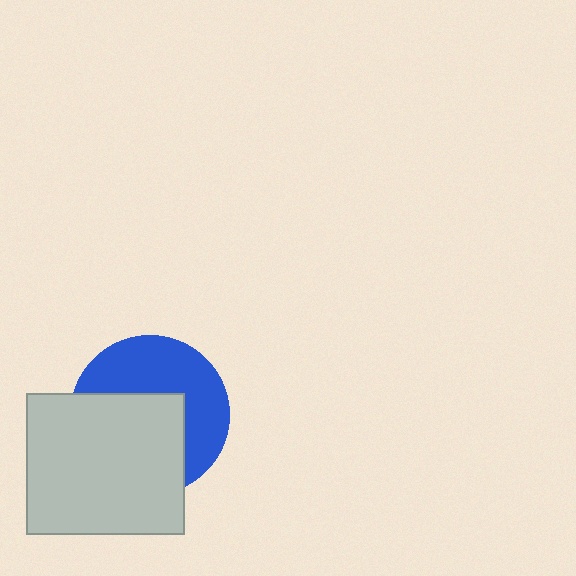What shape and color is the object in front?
The object in front is a light gray rectangle.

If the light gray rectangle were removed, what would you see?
You would see the complete blue circle.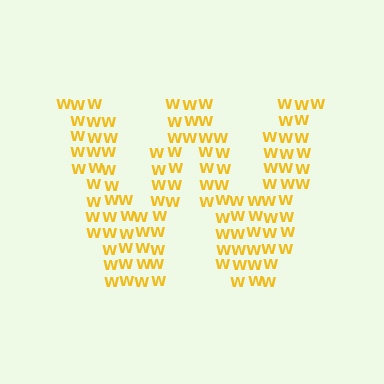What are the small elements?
The small elements are letter W's.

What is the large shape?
The large shape is the letter W.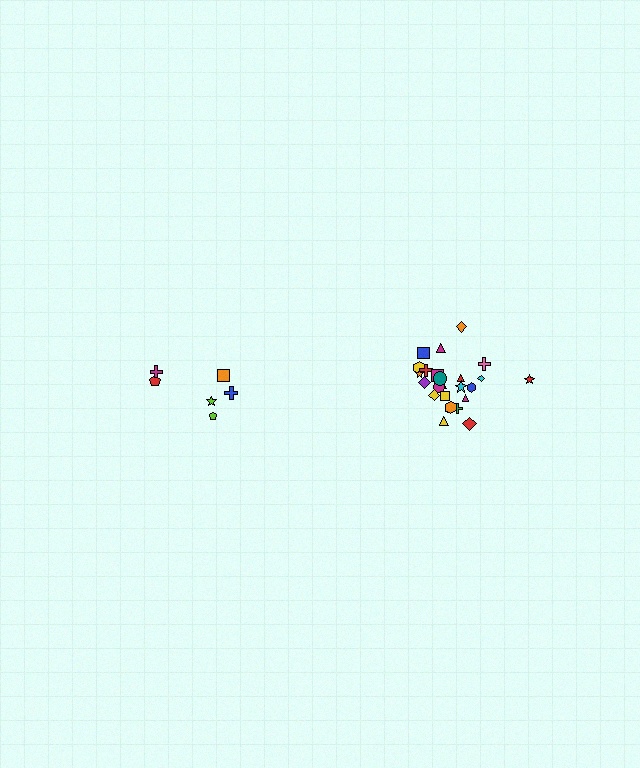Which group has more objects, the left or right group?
The right group.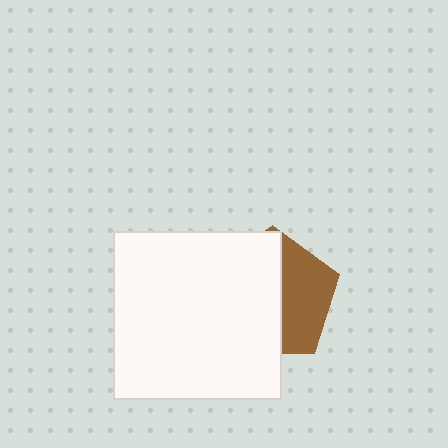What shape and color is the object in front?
The object in front is a white square.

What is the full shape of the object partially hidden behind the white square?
The partially hidden object is a brown pentagon.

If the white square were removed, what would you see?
You would see the complete brown pentagon.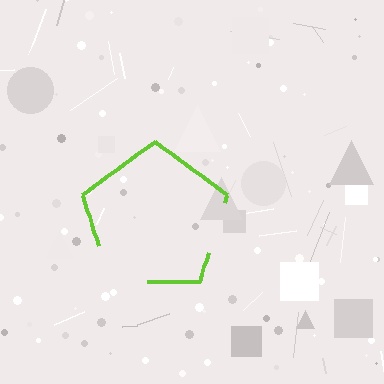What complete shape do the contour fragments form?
The contour fragments form a pentagon.